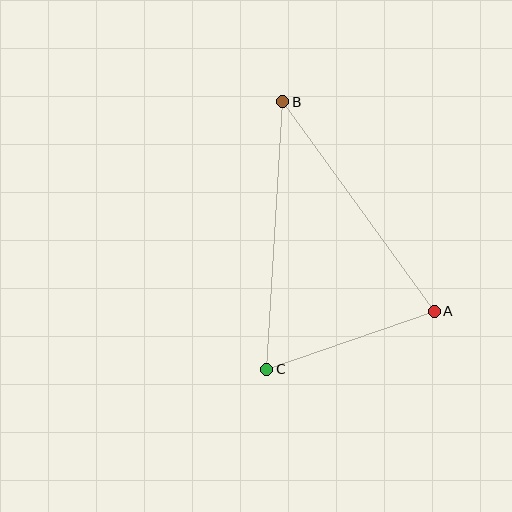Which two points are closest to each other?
Points A and C are closest to each other.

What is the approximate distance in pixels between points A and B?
The distance between A and B is approximately 259 pixels.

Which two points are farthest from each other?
Points B and C are farthest from each other.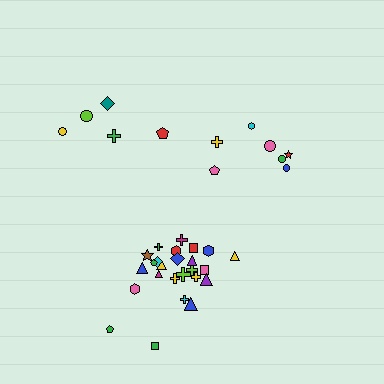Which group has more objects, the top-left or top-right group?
The top-right group.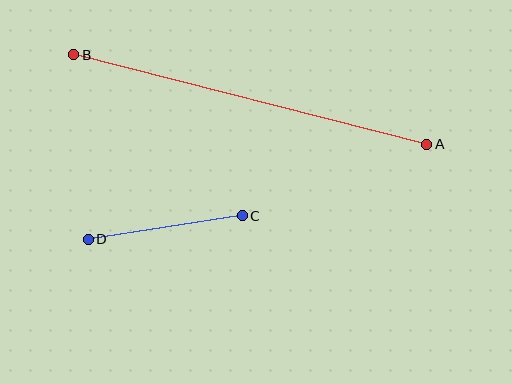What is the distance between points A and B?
The distance is approximately 364 pixels.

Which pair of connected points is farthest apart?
Points A and B are farthest apart.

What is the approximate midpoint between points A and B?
The midpoint is at approximately (250, 99) pixels.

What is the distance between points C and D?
The distance is approximately 156 pixels.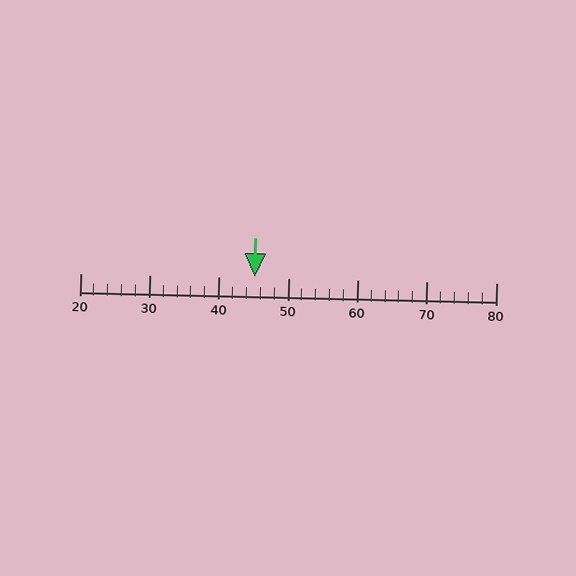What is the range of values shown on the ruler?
The ruler shows values from 20 to 80.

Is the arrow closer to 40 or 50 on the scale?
The arrow is closer to 50.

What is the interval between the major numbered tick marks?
The major tick marks are spaced 10 units apart.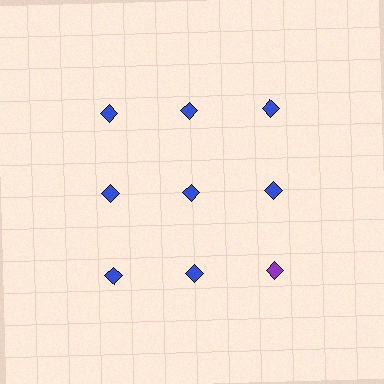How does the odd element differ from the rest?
It has a different color: purple instead of blue.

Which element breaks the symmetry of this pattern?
The purple diamond in the third row, center column breaks the symmetry. All other shapes are blue diamonds.